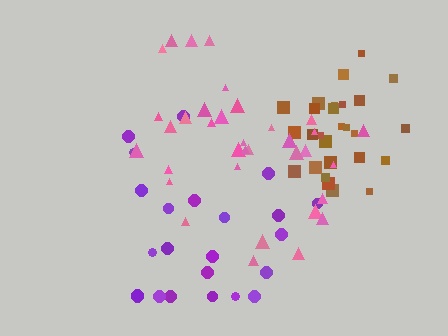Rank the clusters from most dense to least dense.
brown, pink, purple.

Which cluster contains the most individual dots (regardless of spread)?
Pink (35).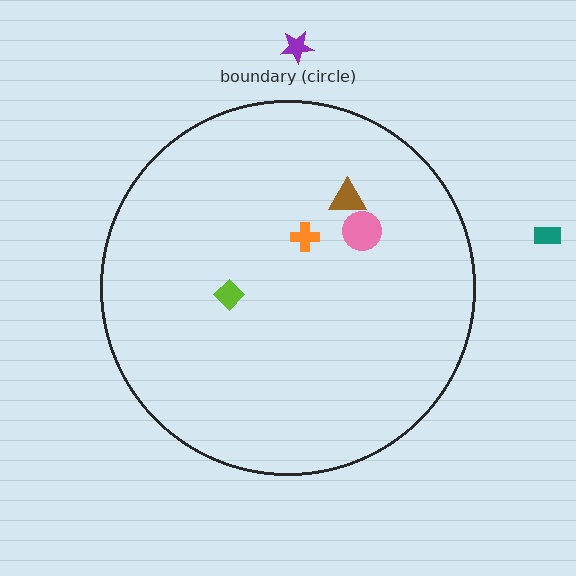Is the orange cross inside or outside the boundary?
Inside.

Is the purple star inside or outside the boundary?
Outside.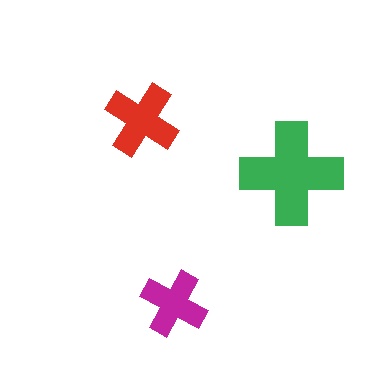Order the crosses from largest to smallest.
the green one, the red one, the magenta one.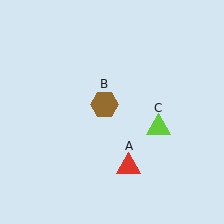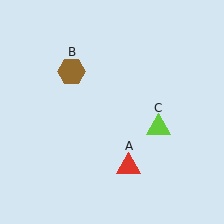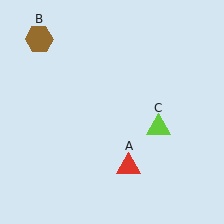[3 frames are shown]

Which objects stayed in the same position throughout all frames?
Red triangle (object A) and lime triangle (object C) remained stationary.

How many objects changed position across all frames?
1 object changed position: brown hexagon (object B).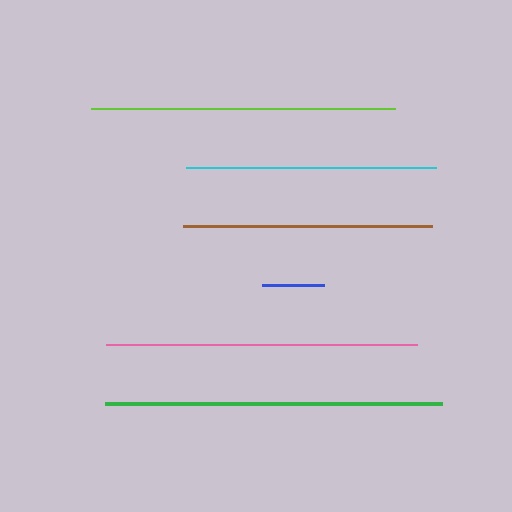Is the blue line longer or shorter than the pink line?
The pink line is longer than the blue line.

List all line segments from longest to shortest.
From longest to shortest: green, pink, lime, cyan, brown, blue.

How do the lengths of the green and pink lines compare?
The green and pink lines are approximately the same length.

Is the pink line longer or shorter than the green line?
The green line is longer than the pink line.